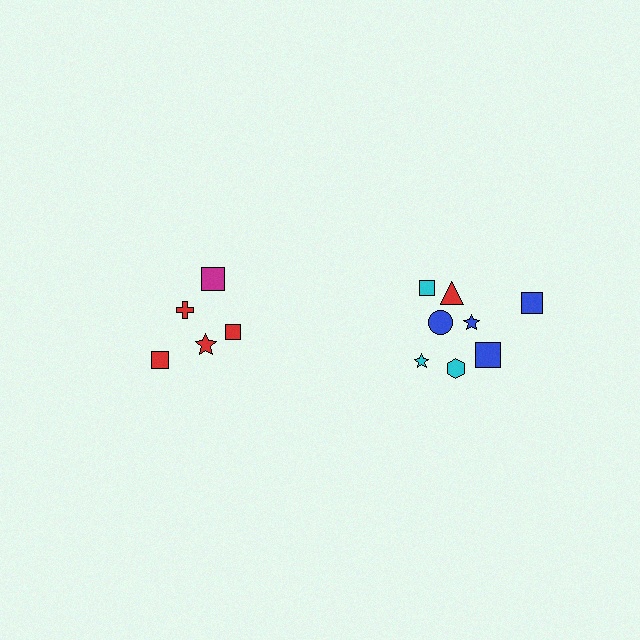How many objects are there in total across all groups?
There are 13 objects.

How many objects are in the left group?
There are 5 objects.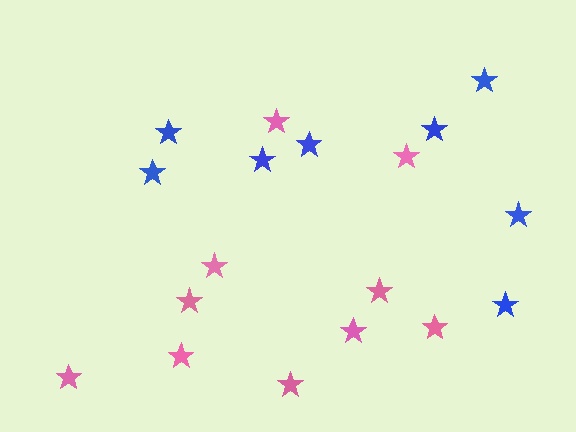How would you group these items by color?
There are 2 groups: one group of blue stars (8) and one group of pink stars (10).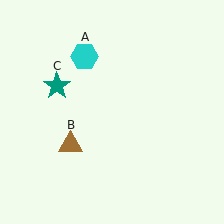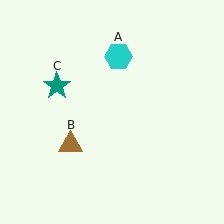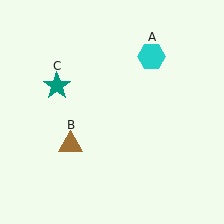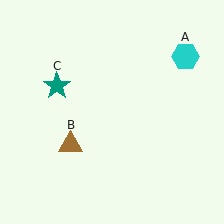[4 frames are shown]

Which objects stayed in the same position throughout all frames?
Brown triangle (object B) and teal star (object C) remained stationary.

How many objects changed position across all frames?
1 object changed position: cyan hexagon (object A).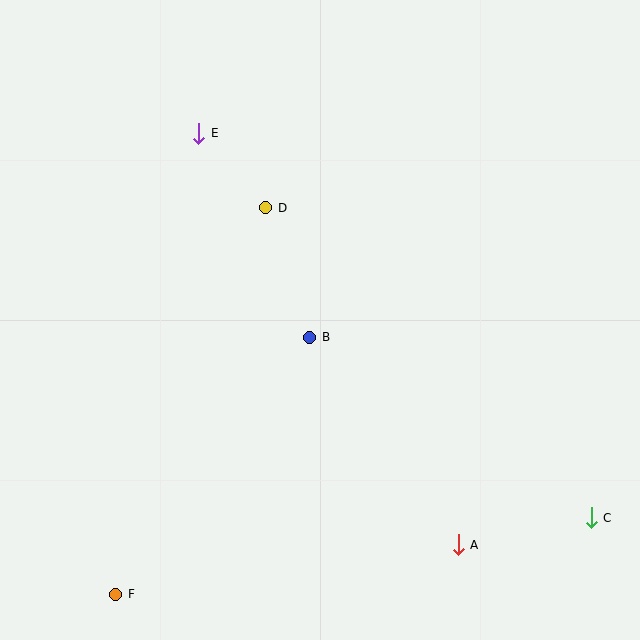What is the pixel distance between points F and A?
The distance between F and A is 346 pixels.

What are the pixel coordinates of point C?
Point C is at (591, 518).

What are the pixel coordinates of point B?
Point B is at (310, 337).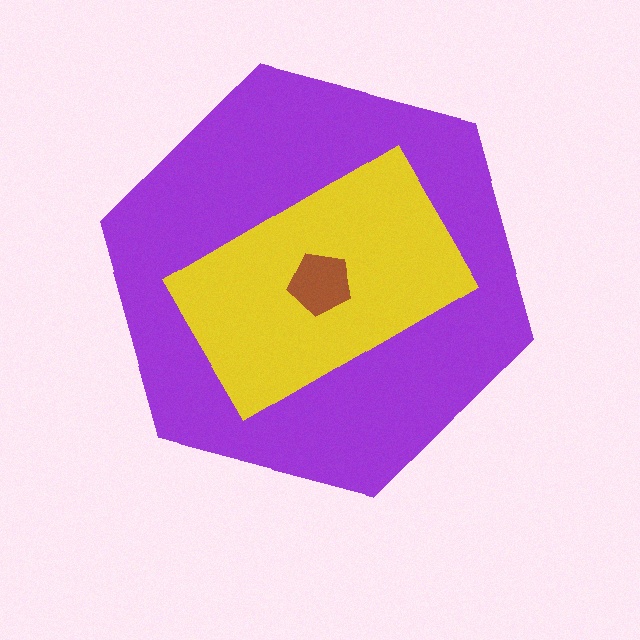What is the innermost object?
The brown pentagon.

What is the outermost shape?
The purple hexagon.